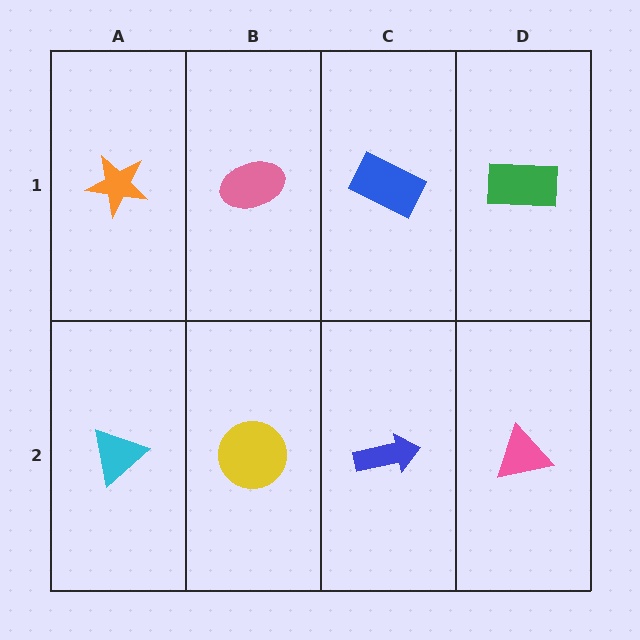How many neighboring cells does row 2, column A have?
2.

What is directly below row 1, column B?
A yellow circle.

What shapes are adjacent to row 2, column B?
A pink ellipse (row 1, column B), a cyan triangle (row 2, column A), a blue arrow (row 2, column C).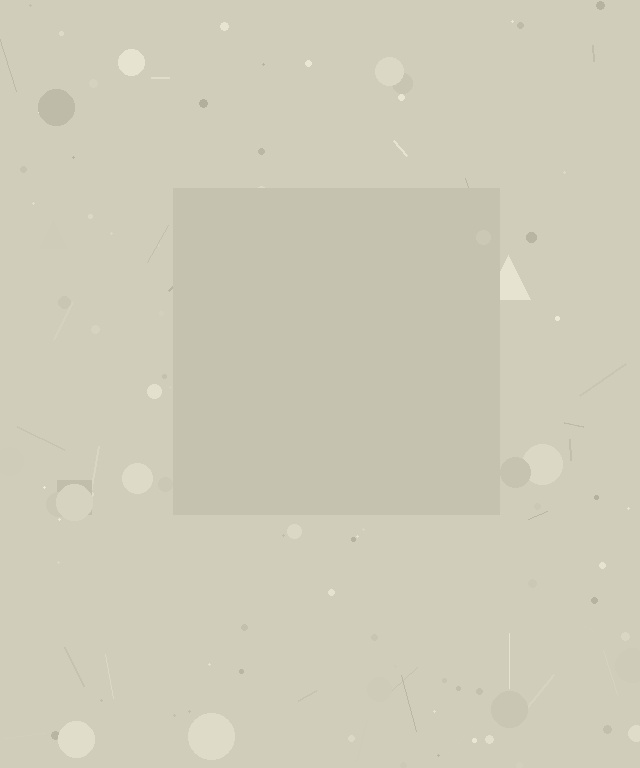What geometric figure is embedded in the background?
A square is embedded in the background.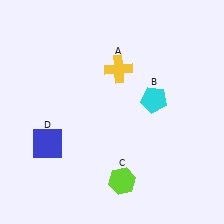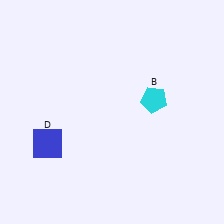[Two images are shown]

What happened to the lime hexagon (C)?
The lime hexagon (C) was removed in Image 2. It was in the bottom-right area of Image 1.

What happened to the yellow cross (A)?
The yellow cross (A) was removed in Image 2. It was in the top-right area of Image 1.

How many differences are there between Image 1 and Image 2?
There are 2 differences between the two images.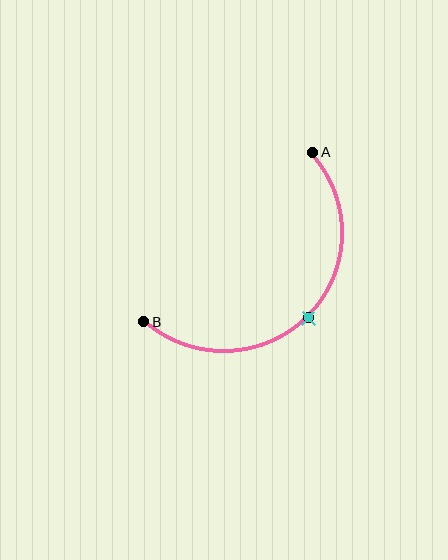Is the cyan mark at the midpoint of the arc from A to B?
Yes. The cyan mark lies on the arc at equal arc-length from both A and B — it is the arc midpoint.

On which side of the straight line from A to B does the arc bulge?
The arc bulges below and to the right of the straight line connecting A and B.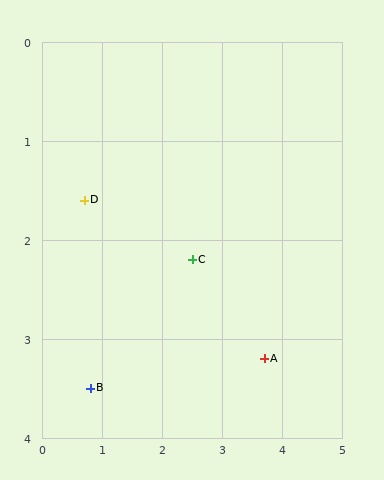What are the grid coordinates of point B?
Point B is at approximately (0.8, 3.5).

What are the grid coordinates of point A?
Point A is at approximately (3.7, 3.2).